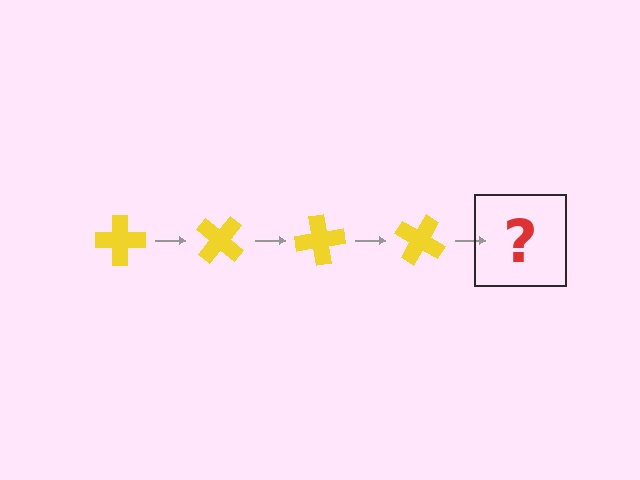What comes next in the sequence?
The next element should be a yellow cross rotated 160 degrees.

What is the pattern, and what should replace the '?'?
The pattern is that the cross rotates 40 degrees each step. The '?' should be a yellow cross rotated 160 degrees.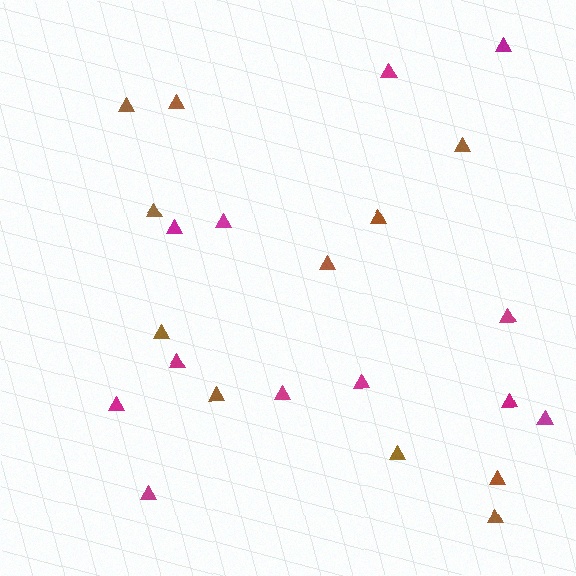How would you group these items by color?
There are 2 groups: one group of magenta triangles (12) and one group of brown triangles (11).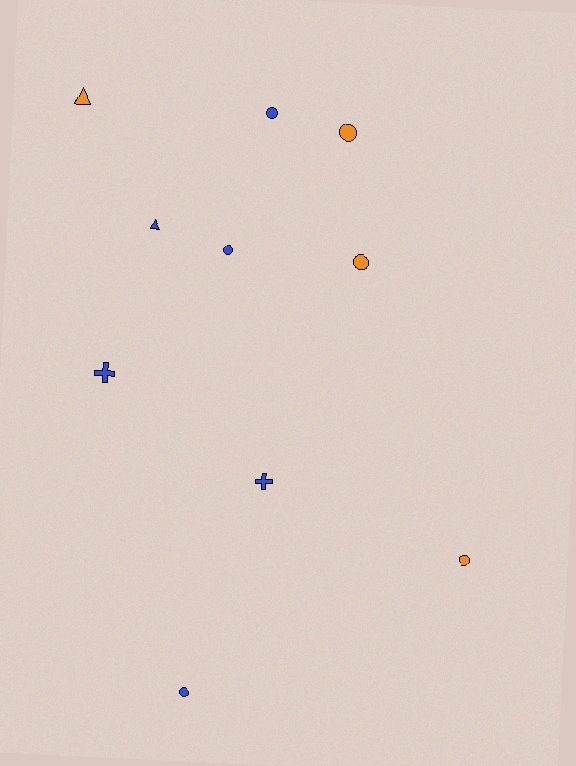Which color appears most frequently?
Blue, with 6 objects.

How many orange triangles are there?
There is 1 orange triangle.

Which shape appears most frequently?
Circle, with 6 objects.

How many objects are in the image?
There are 10 objects.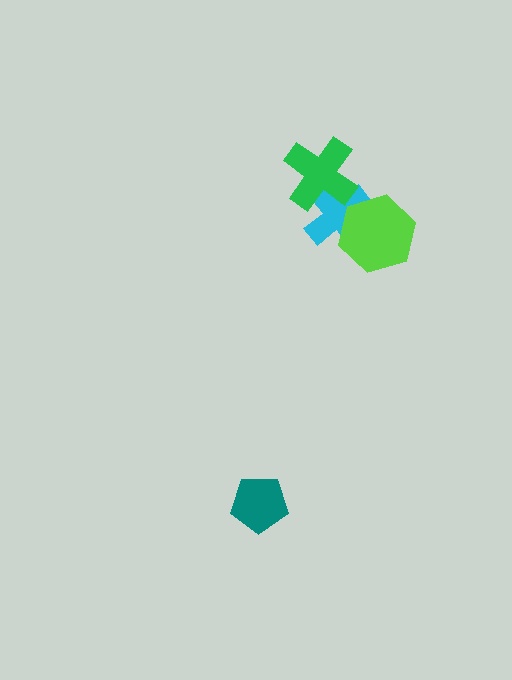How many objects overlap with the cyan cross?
2 objects overlap with the cyan cross.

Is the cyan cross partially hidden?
Yes, it is partially covered by another shape.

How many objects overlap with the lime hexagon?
1 object overlaps with the lime hexagon.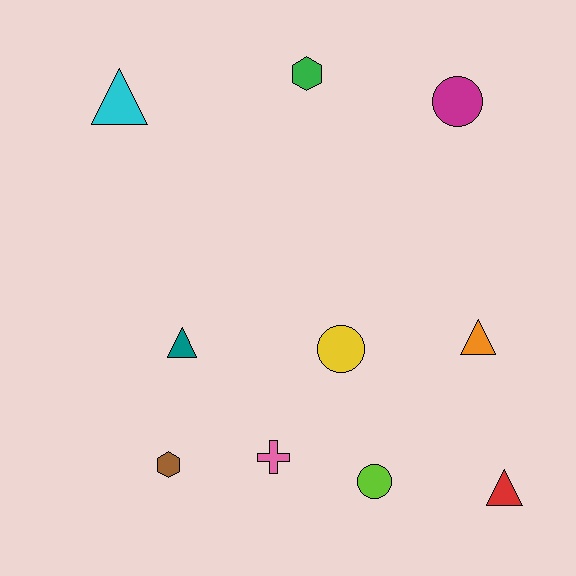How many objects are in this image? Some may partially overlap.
There are 10 objects.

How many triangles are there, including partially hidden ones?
There are 4 triangles.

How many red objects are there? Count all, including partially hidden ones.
There is 1 red object.